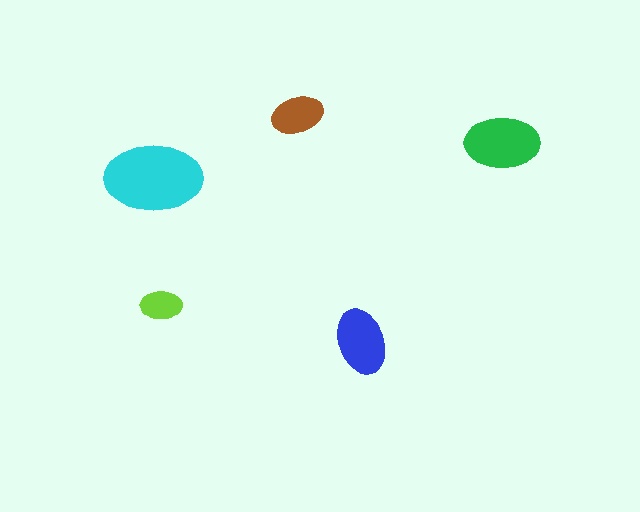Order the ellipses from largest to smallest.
the cyan one, the green one, the blue one, the brown one, the lime one.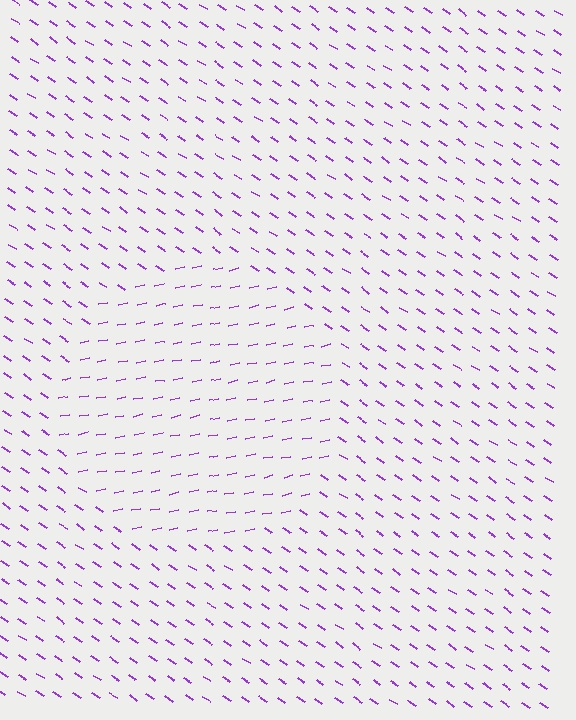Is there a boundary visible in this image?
Yes, there is a texture boundary formed by a change in line orientation.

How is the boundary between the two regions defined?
The boundary is defined purely by a change in line orientation (approximately 45 degrees difference). All lines are the same color and thickness.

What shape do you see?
I see a circle.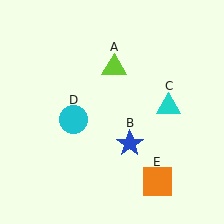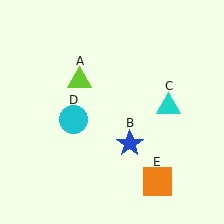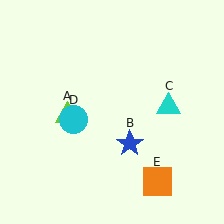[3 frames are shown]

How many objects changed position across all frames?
1 object changed position: lime triangle (object A).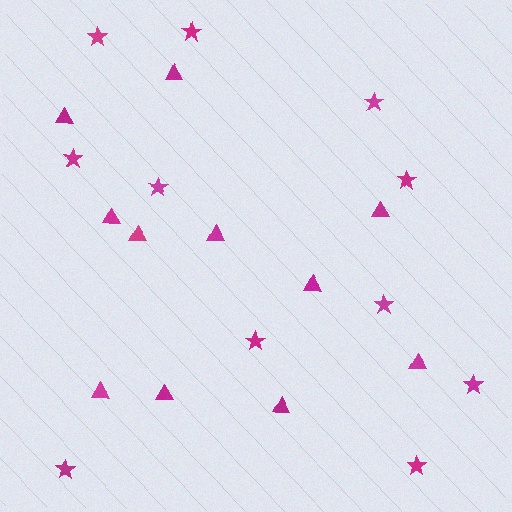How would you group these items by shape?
There are 2 groups: one group of triangles (11) and one group of stars (11).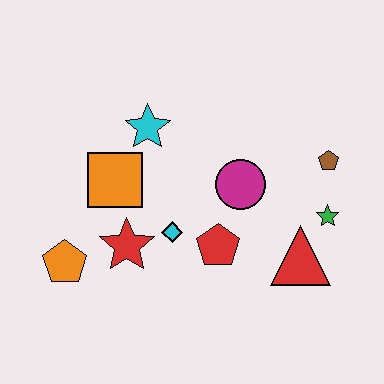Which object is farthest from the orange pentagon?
The brown pentagon is farthest from the orange pentagon.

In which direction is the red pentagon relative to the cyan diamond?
The red pentagon is to the right of the cyan diamond.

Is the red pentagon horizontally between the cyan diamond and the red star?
No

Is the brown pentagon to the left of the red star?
No